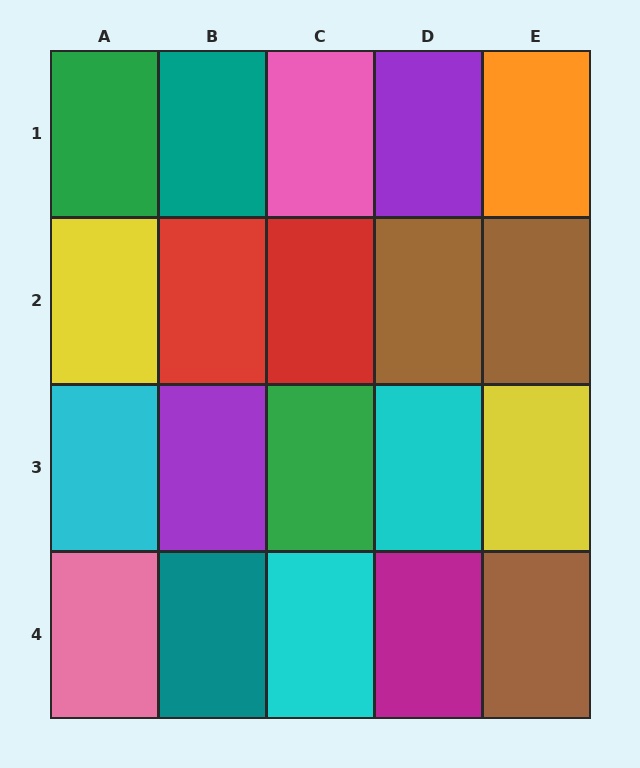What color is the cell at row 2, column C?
Red.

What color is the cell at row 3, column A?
Cyan.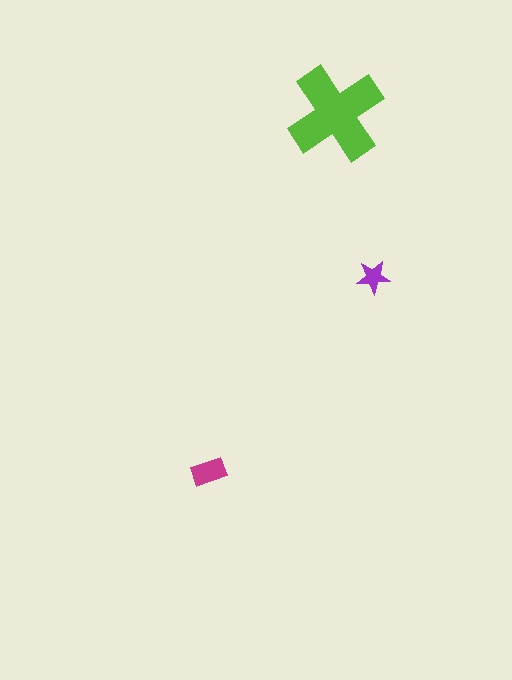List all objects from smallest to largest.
The purple star, the magenta rectangle, the lime cross.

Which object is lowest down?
The magenta rectangle is bottommost.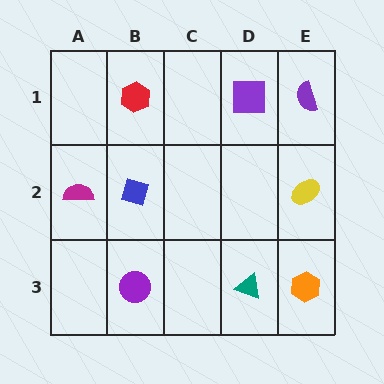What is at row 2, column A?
A magenta semicircle.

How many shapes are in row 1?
3 shapes.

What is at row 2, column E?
A yellow ellipse.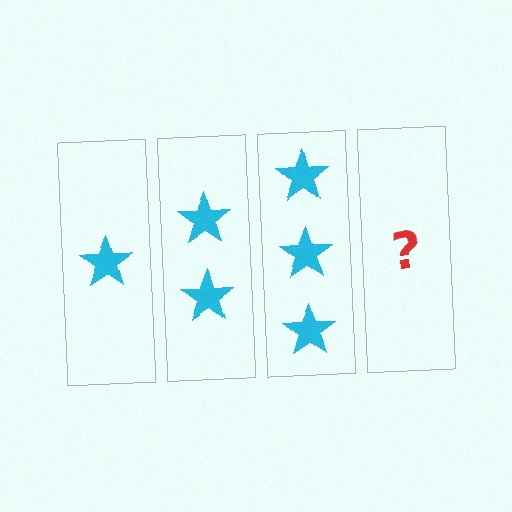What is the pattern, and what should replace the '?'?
The pattern is that each step adds one more star. The '?' should be 4 stars.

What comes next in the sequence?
The next element should be 4 stars.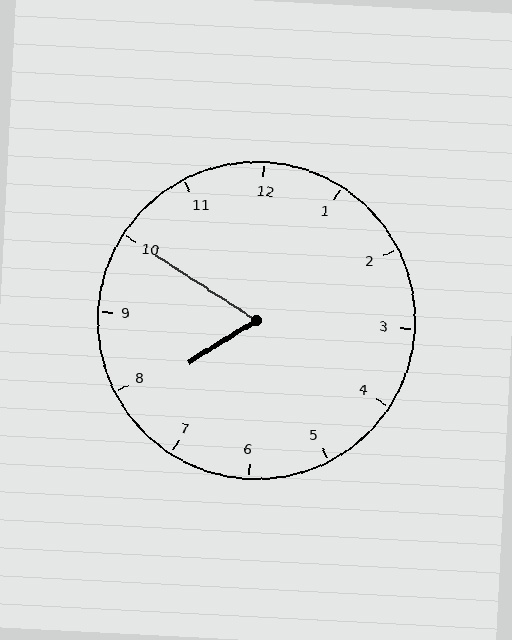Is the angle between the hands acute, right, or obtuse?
It is acute.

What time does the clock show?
7:50.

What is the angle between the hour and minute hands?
Approximately 65 degrees.